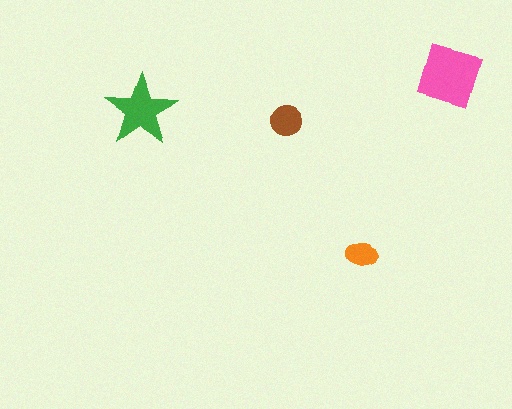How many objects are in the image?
There are 4 objects in the image.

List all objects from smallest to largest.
The orange ellipse, the brown circle, the green star, the pink square.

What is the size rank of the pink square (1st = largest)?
1st.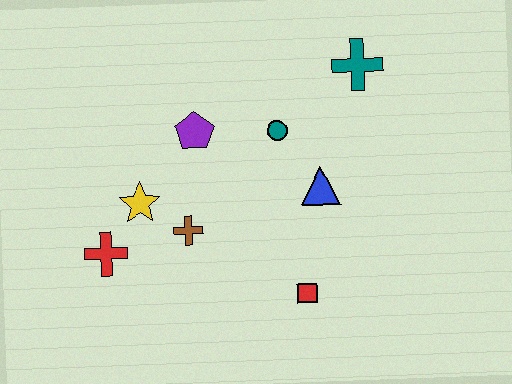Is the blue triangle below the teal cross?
Yes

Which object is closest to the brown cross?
The yellow star is closest to the brown cross.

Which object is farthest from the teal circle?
The red cross is farthest from the teal circle.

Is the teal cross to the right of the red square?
Yes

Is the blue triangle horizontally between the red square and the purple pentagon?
No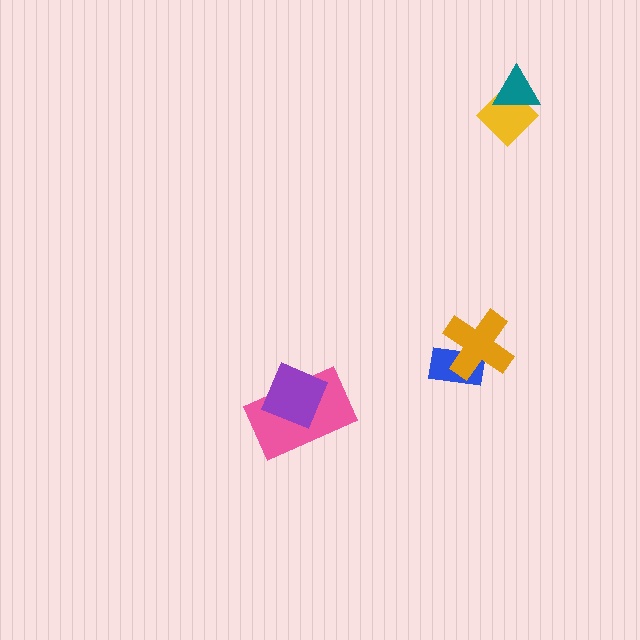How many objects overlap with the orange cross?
1 object overlaps with the orange cross.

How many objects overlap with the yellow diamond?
1 object overlaps with the yellow diamond.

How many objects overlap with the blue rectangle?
1 object overlaps with the blue rectangle.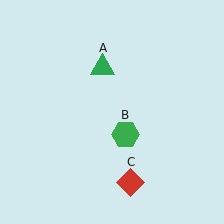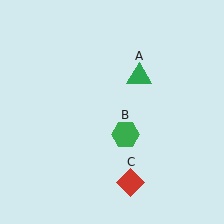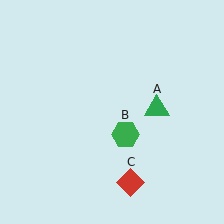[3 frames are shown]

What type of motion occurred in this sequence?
The green triangle (object A) rotated clockwise around the center of the scene.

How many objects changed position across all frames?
1 object changed position: green triangle (object A).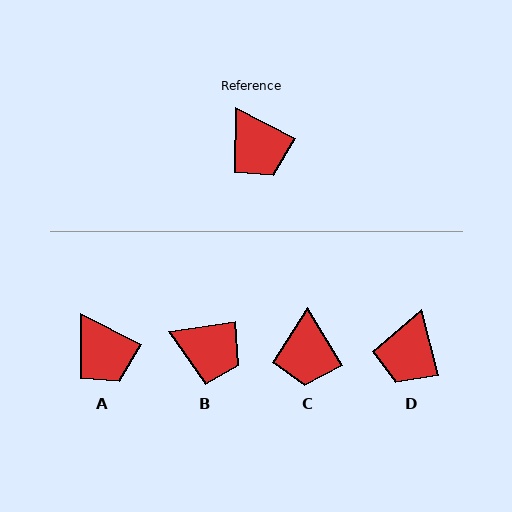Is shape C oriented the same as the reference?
No, it is off by about 32 degrees.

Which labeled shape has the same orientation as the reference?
A.